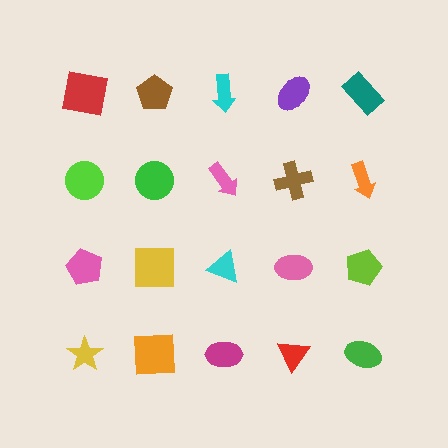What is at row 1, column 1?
A red square.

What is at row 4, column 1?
A yellow star.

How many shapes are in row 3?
5 shapes.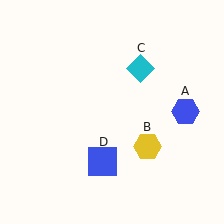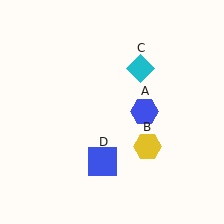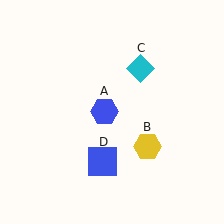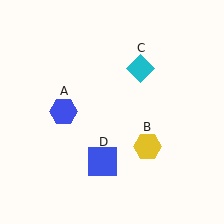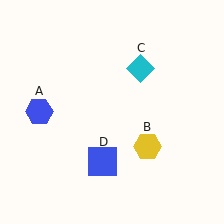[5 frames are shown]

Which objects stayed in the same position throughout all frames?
Yellow hexagon (object B) and cyan diamond (object C) and blue square (object D) remained stationary.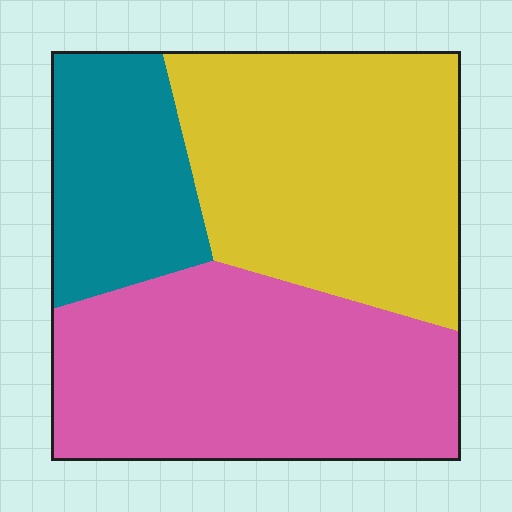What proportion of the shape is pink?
Pink takes up between a third and a half of the shape.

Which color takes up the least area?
Teal, at roughly 20%.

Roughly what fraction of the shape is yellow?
Yellow covers 39% of the shape.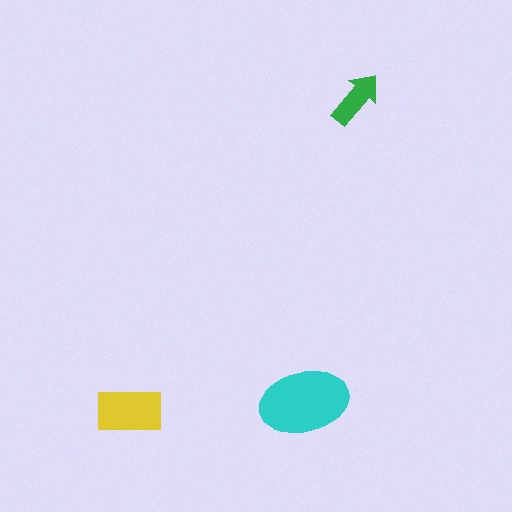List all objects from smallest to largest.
The green arrow, the yellow rectangle, the cyan ellipse.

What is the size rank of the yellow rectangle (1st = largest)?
2nd.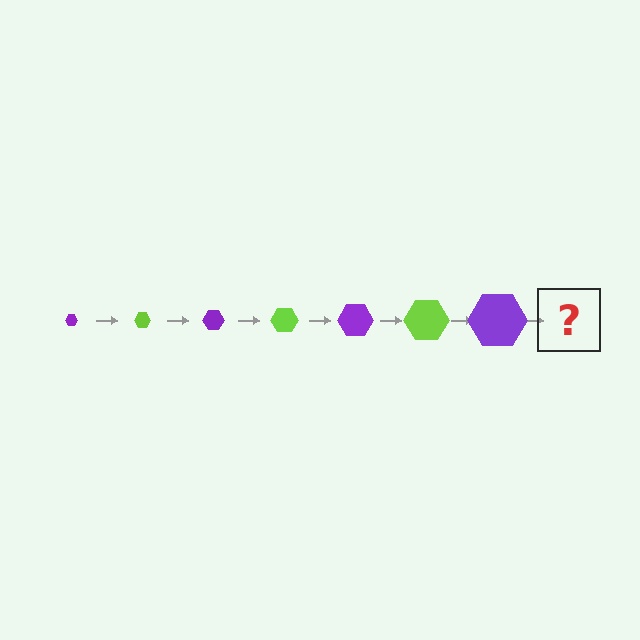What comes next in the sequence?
The next element should be a lime hexagon, larger than the previous one.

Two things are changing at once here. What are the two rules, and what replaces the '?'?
The two rules are that the hexagon grows larger each step and the color cycles through purple and lime. The '?' should be a lime hexagon, larger than the previous one.